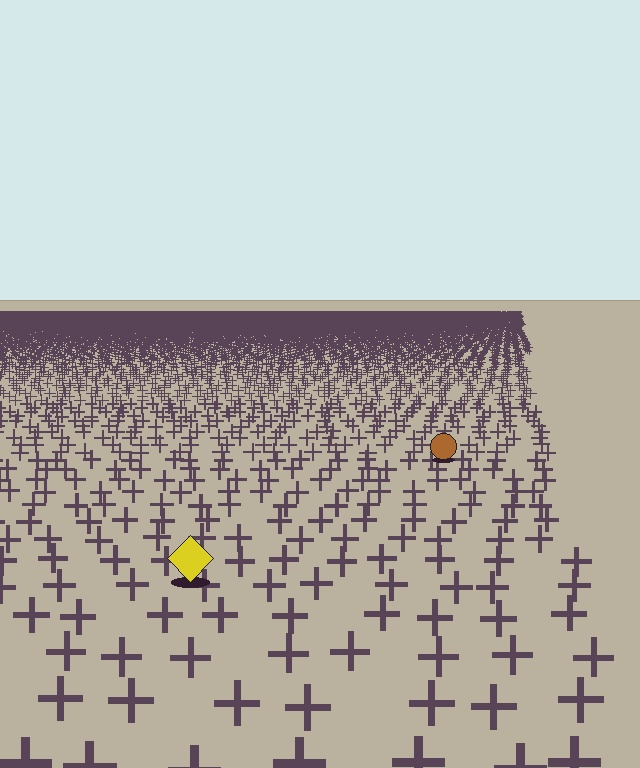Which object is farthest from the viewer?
The brown circle is farthest from the viewer. It appears smaller and the ground texture around it is denser.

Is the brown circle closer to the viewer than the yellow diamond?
No. The yellow diamond is closer — you can tell from the texture gradient: the ground texture is coarser near it.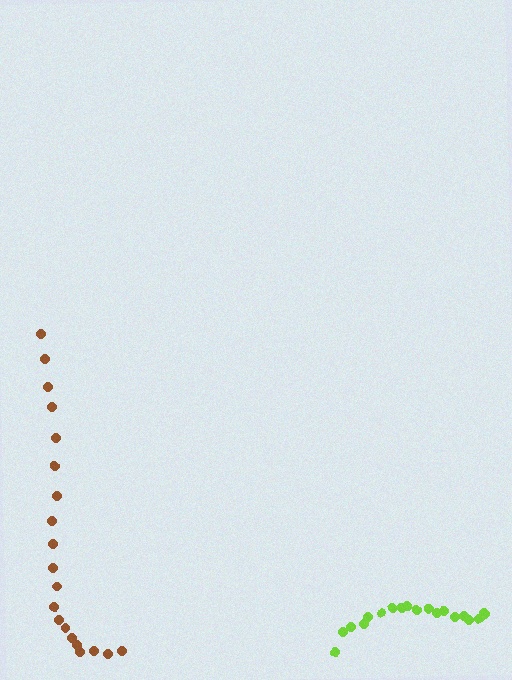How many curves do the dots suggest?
There are 2 distinct paths.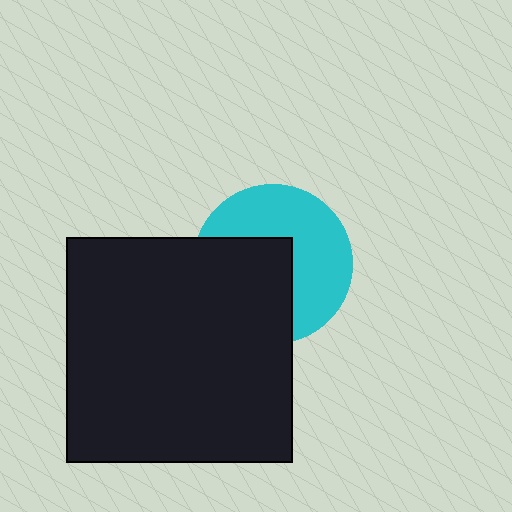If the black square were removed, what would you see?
You would see the complete cyan circle.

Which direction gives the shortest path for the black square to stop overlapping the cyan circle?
Moving toward the lower-left gives the shortest separation.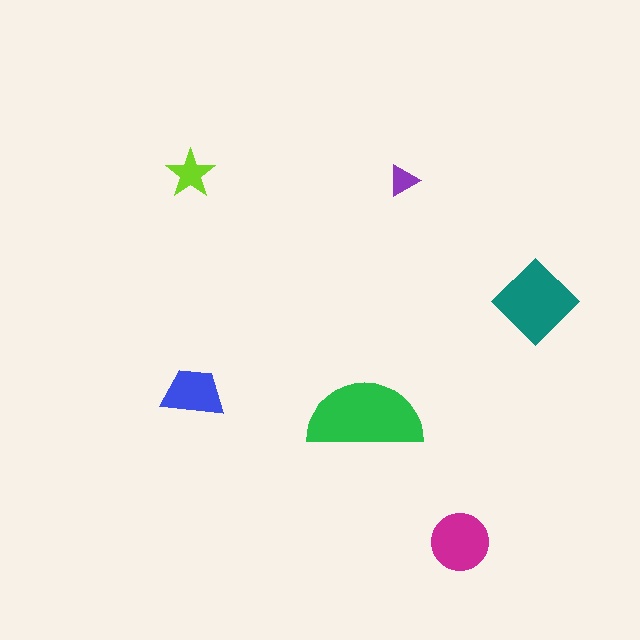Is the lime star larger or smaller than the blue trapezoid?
Smaller.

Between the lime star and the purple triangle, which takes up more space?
The lime star.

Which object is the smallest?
The purple triangle.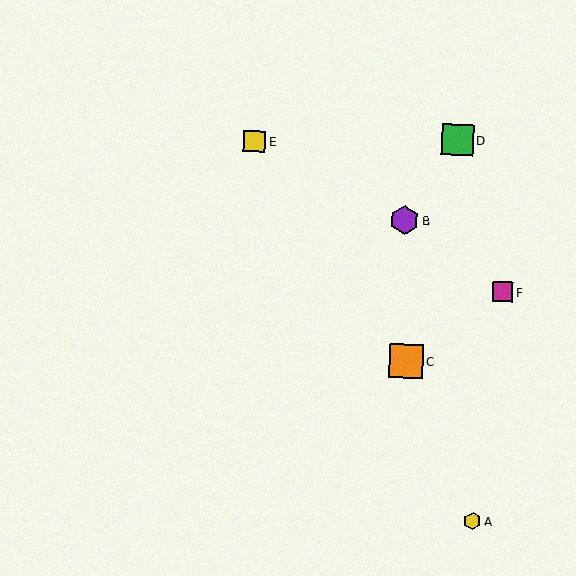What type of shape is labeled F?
Shape F is a magenta square.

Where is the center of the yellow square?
The center of the yellow square is at (255, 141).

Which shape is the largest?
The orange square (labeled C) is the largest.